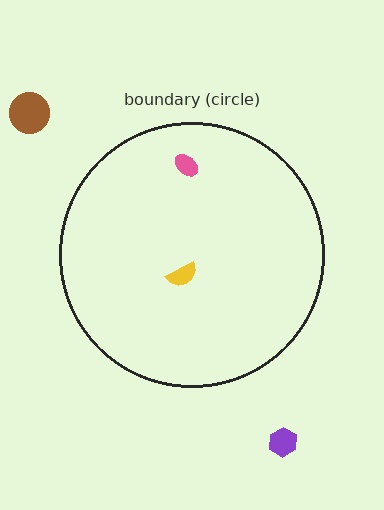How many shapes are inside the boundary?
2 inside, 2 outside.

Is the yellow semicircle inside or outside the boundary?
Inside.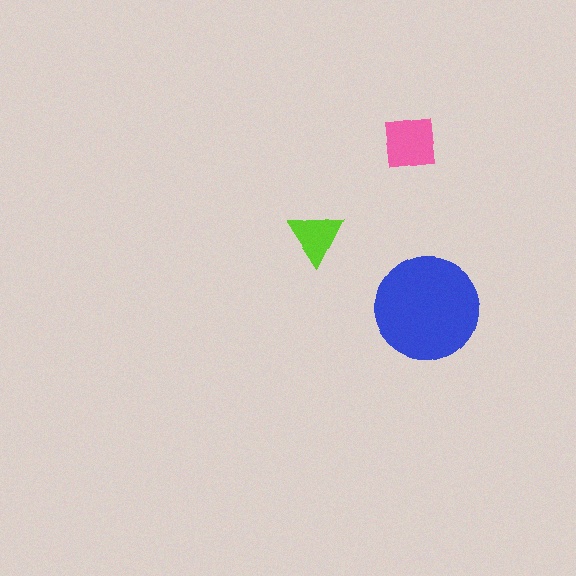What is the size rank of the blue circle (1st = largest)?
1st.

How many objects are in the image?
There are 3 objects in the image.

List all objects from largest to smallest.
The blue circle, the pink square, the lime triangle.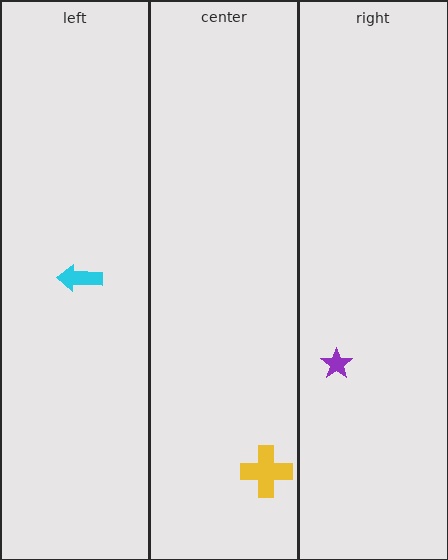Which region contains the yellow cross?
The center region.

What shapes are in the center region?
The yellow cross.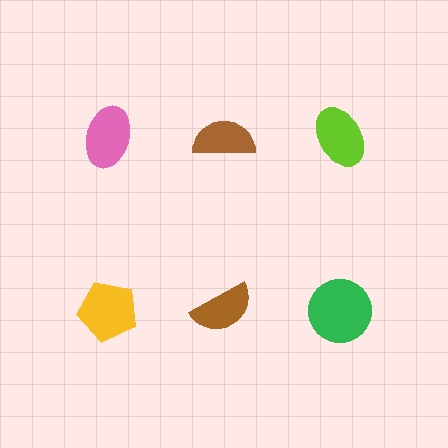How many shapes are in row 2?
3 shapes.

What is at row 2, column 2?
A brown semicircle.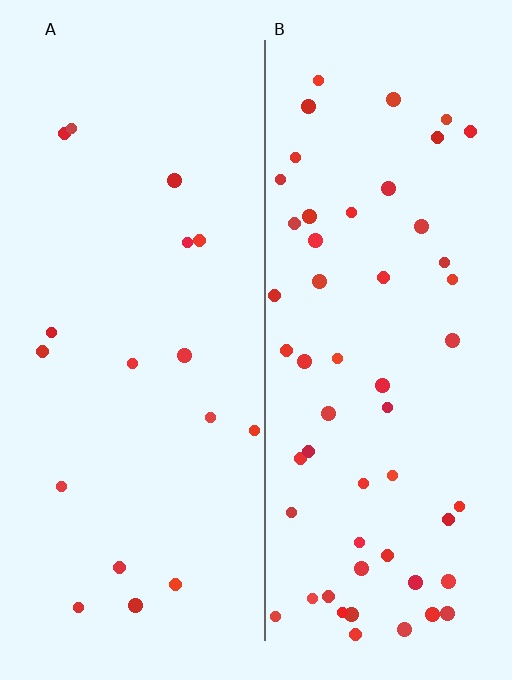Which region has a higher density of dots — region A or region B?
B (the right).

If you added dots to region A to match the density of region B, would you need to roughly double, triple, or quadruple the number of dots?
Approximately triple.